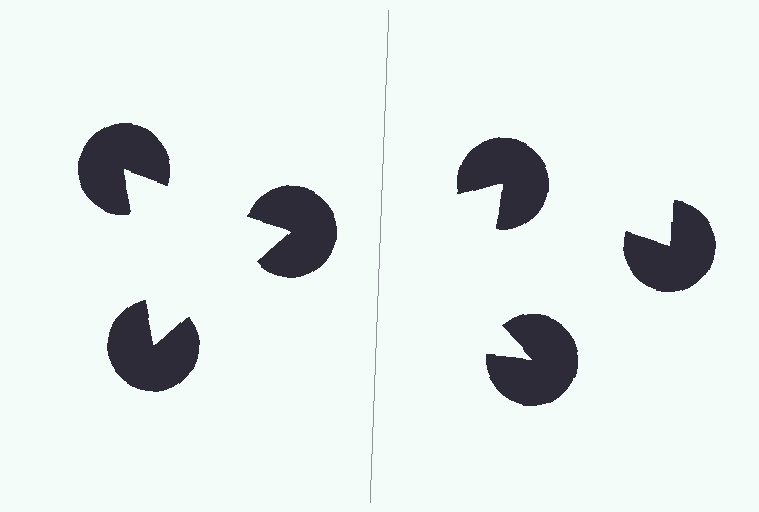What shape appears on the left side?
An illusory triangle.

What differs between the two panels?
The pac-man discs are positioned identically on both sides; only the wedge orientations differ. On the left they align to a triangle; on the right they are misaligned.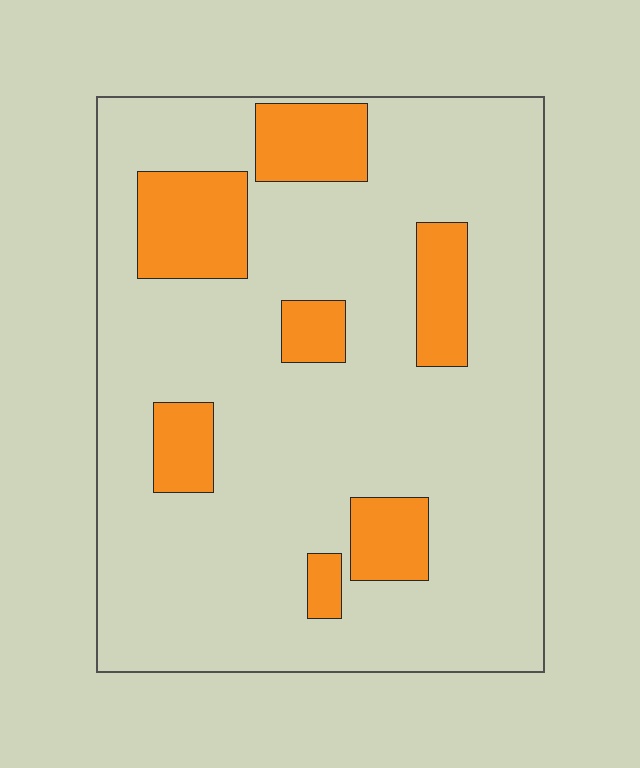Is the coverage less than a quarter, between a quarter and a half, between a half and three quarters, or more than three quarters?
Less than a quarter.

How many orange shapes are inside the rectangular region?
7.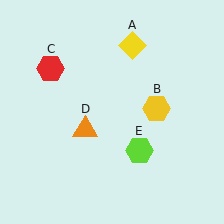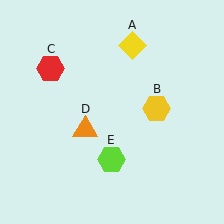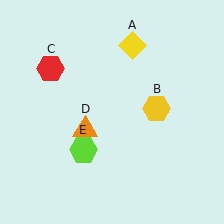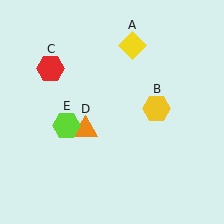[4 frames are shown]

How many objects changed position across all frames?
1 object changed position: lime hexagon (object E).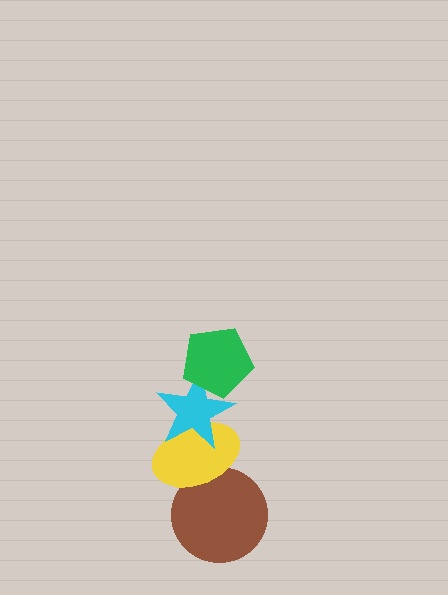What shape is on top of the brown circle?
The yellow ellipse is on top of the brown circle.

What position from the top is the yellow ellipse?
The yellow ellipse is 3rd from the top.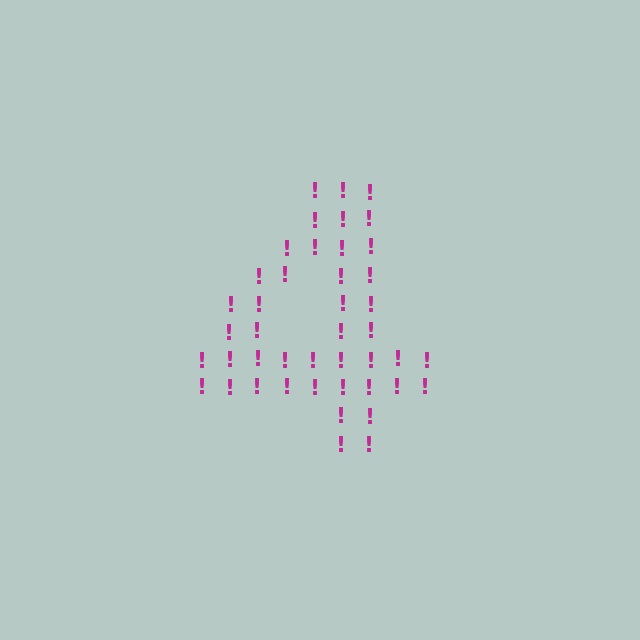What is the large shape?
The large shape is the digit 4.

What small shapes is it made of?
It is made of small exclamation marks.